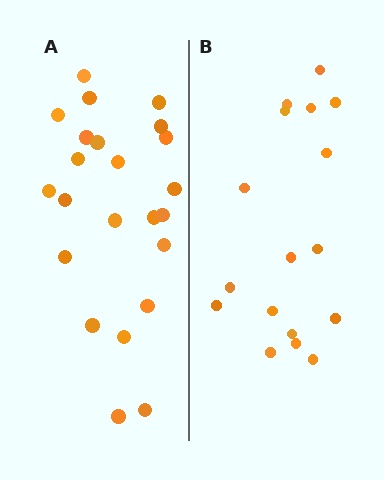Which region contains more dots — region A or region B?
Region A (the left region) has more dots.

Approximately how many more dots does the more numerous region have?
Region A has about 6 more dots than region B.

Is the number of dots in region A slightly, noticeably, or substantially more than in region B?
Region A has noticeably more, but not dramatically so. The ratio is roughly 1.4 to 1.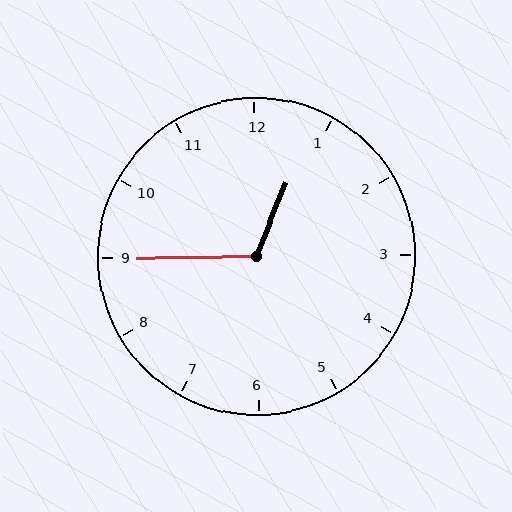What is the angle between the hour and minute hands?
Approximately 112 degrees.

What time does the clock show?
12:45.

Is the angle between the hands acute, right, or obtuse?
It is obtuse.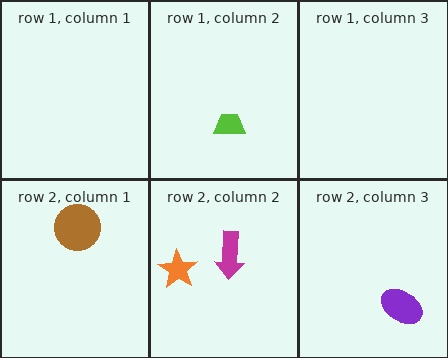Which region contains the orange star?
The row 2, column 2 region.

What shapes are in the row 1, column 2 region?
The lime trapezoid.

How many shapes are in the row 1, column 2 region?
1.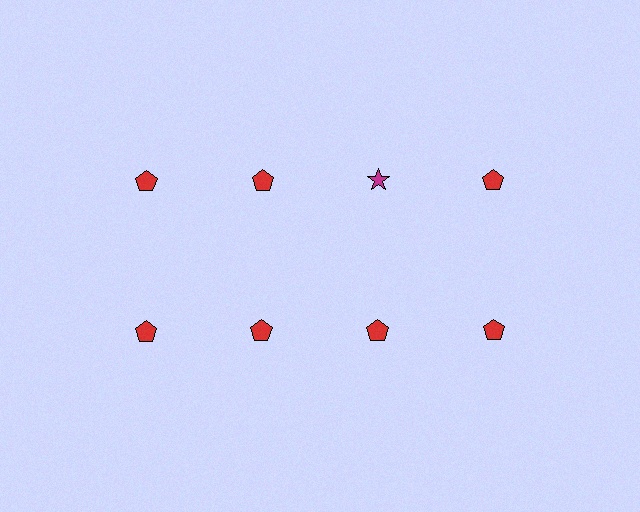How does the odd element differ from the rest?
It differs in both color (magenta instead of red) and shape (star instead of pentagon).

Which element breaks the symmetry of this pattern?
The magenta star in the top row, center column breaks the symmetry. All other shapes are red pentagons.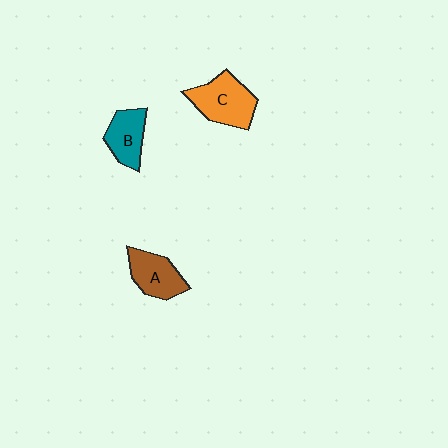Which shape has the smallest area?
Shape B (teal).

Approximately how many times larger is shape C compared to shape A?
Approximately 1.3 times.